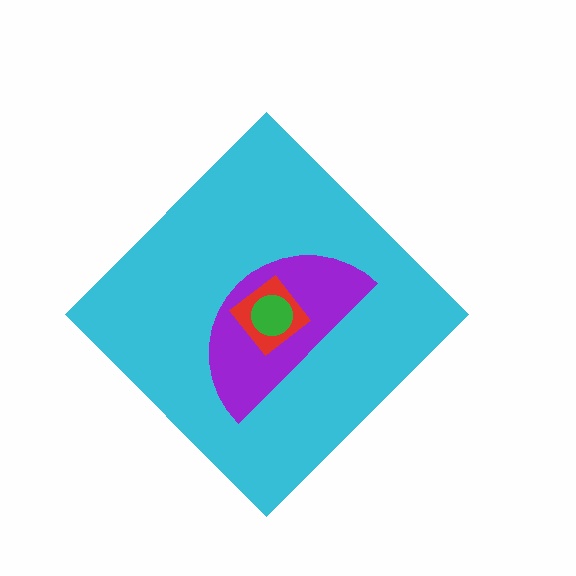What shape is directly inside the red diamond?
The green circle.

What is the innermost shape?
The green circle.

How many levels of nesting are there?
4.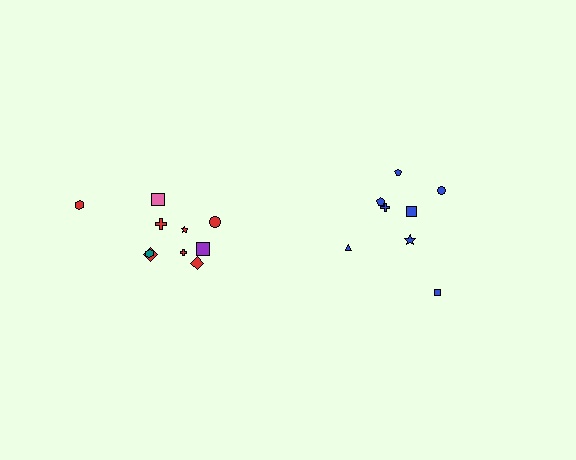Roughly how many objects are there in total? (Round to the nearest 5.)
Roughly 20 objects in total.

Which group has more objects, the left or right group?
The left group.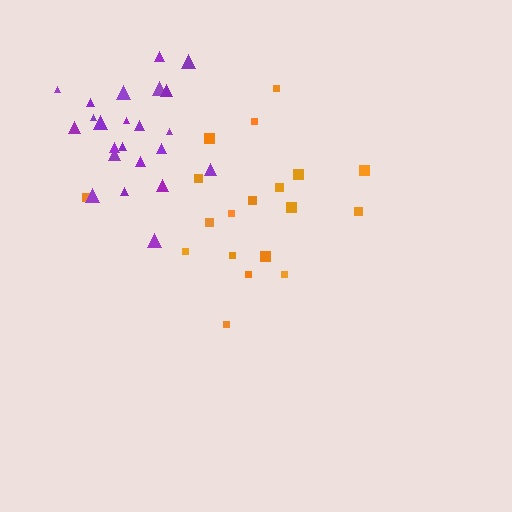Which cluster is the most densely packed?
Purple.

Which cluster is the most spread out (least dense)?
Orange.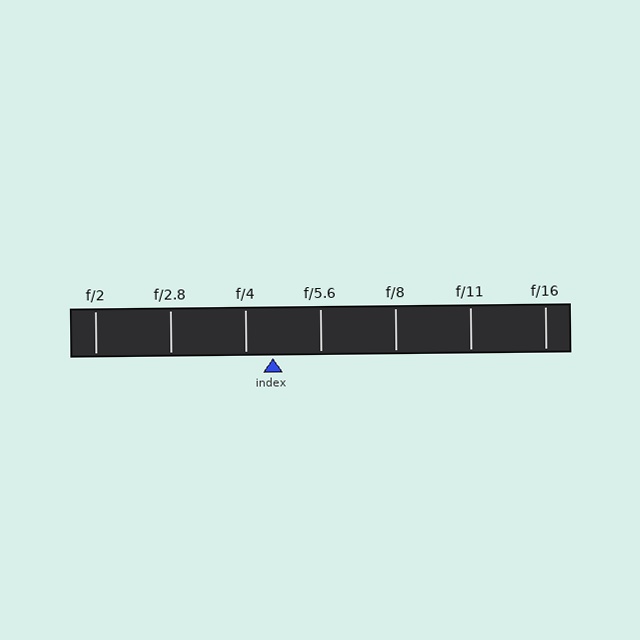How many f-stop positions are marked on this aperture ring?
There are 7 f-stop positions marked.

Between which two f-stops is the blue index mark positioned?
The index mark is between f/4 and f/5.6.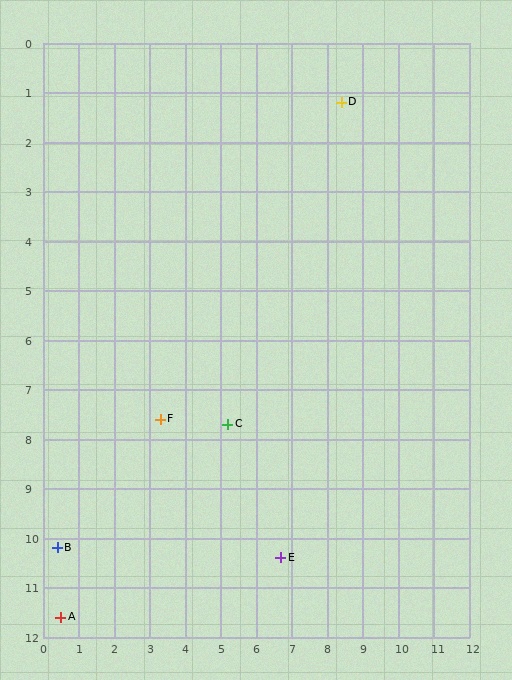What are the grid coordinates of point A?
Point A is at approximately (0.5, 11.6).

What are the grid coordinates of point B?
Point B is at approximately (0.4, 10.2).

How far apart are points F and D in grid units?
Points F and D are about 8.2 grid units apart.